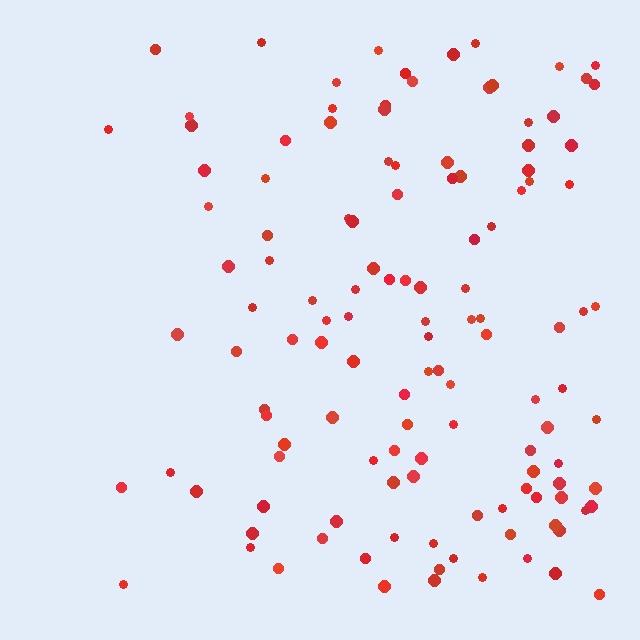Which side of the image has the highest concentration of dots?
The right.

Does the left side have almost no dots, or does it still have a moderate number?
Still a moderate number, just noticeably fewer than the right.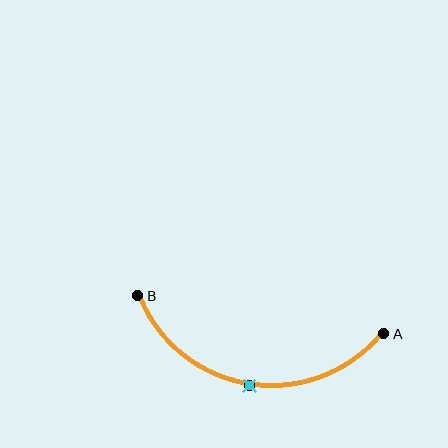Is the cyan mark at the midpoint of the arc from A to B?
Yes. The cyan mark lies on the arc at equal arc-length from both A and B — it is the arc midpoint.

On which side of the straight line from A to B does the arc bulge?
The arc bulges below the straight line connecting A and B.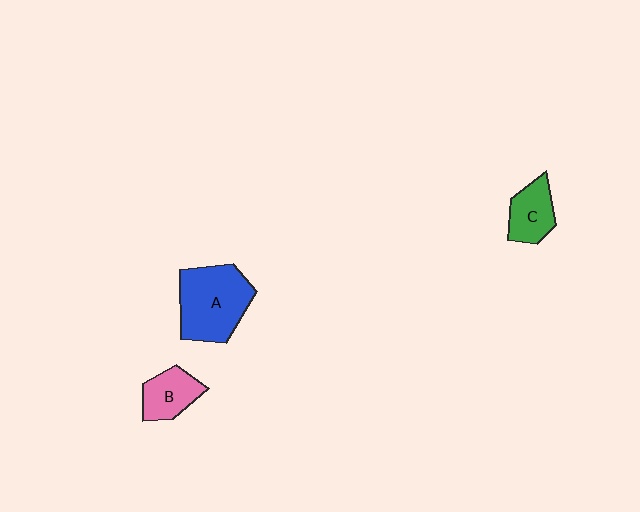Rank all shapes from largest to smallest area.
From largest to smallest: A (blue), B (pink), C (green).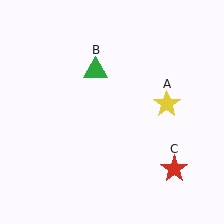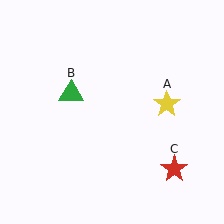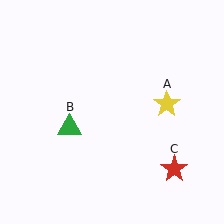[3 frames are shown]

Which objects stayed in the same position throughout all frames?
Yellow star (object A) and red star (object C) remained stationary.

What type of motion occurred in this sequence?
The green triangle (object B) rotated counterclockwise around the center of the scene.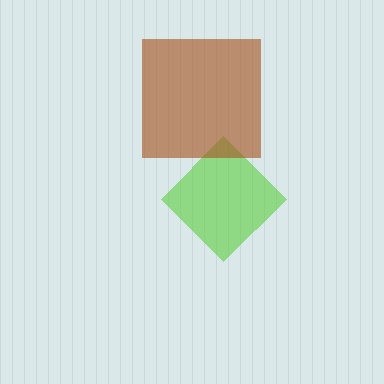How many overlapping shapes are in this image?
There are 2 overlapping shapes in the image.